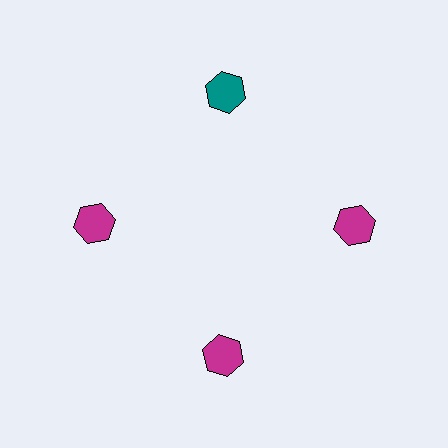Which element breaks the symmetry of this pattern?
The teal hexagon at roughly the 12 o'clock position breaks the symmetry. All other shapes are magenta hexagons.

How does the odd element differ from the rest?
It has a different color: teal instead of magenta.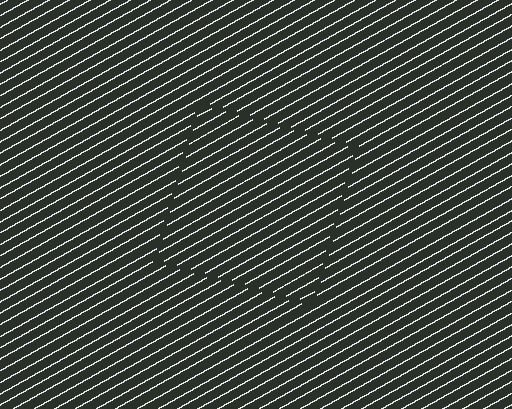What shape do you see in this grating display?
An illusory square. The interior of the shape contains the same grating, shifted by half a period — the contour is defined by the phase discontinuity where line-ends from the inner and outer gratings abut.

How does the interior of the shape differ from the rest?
The interior of the shape contains the same grating, shifted by half a period — the contour is defined by the phase discontinuity where line-ends from the inner and outer gratings abut.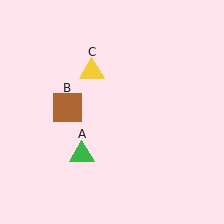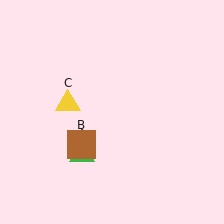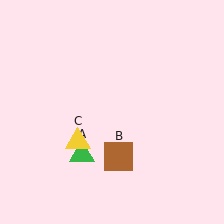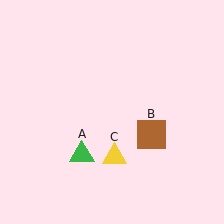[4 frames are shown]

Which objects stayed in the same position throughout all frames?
Green triangle (object A) remained stationary.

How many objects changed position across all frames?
2 objects changed position: brown square (object B), yellow triangle (object C).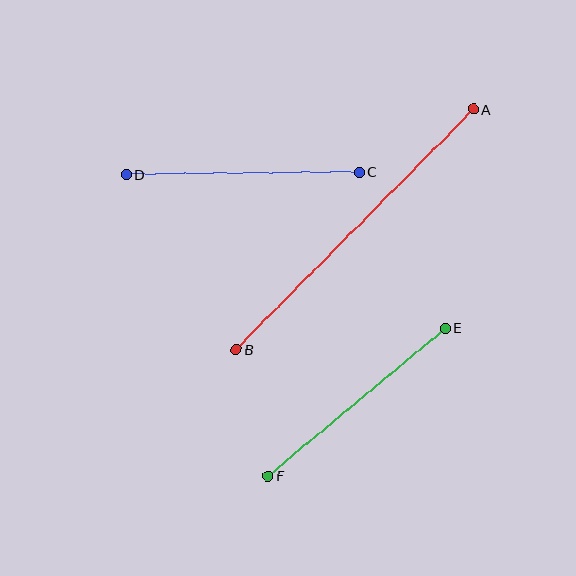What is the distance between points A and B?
The distance is approximately 338 pixels.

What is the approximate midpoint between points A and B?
The midpoint is at approximately (355, 229) pixels.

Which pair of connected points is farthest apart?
Points A and B are farthest apart.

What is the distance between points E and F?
The distance is approximately 230 pixels.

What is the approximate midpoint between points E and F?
The midpoint is at approximately (357, 402) pixels.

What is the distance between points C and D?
The distance is approximately 233 pixels.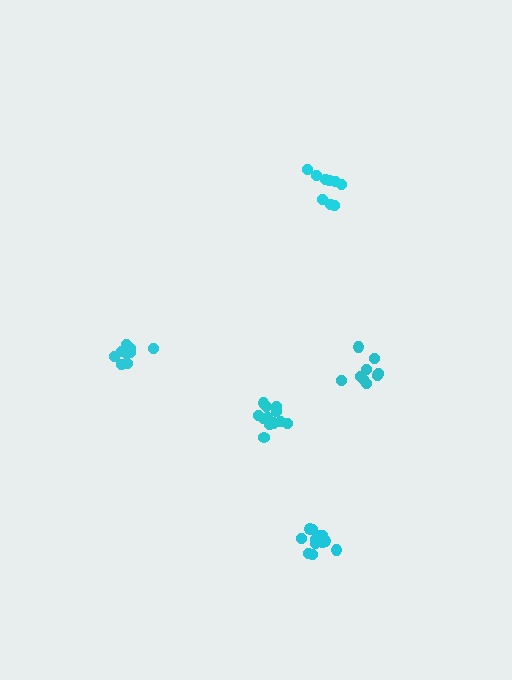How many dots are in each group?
Group 1: 12 dots, Group 2: 9 dots, Group 3: 10 dots, Group 4: 9 dots, Group 5: 12 dots (52 total).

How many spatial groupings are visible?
There are 5 spatial groupings.